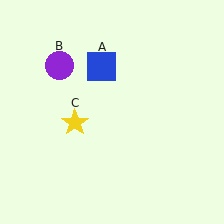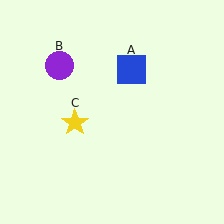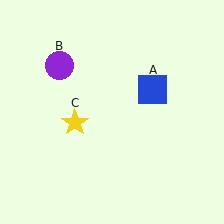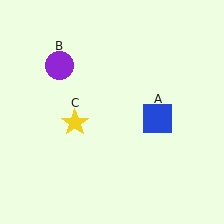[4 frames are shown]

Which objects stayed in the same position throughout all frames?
Purple circle (object B) and yellow star (object C) remained stationary.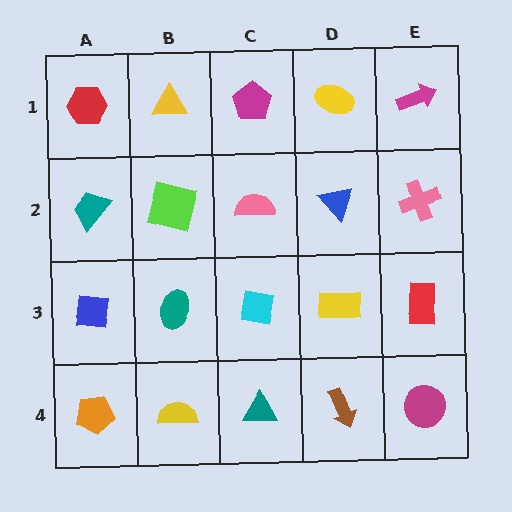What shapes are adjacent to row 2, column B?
A yellow triangle (row 1, column B), a teal ellipse (row 3, column B), a teal trapezoid (row 2, column A), a pink semicircle (row 2, column C).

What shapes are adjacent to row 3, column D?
A blue triangle (row 2, column D), a brown arrow (row 4, column D), a cyan square (row 3, column C), a red rectangle (row 3, column E).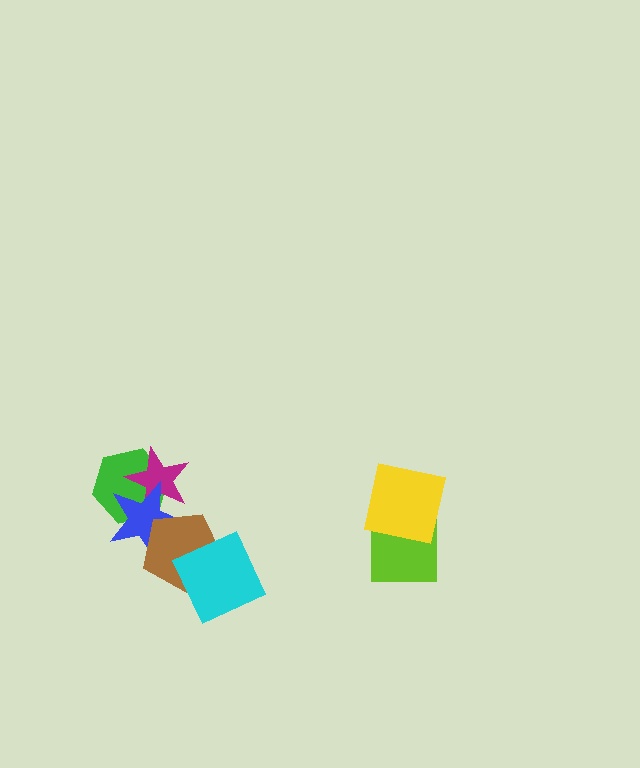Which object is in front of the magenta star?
The blue star is in front of the magenta star.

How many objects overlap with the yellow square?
1 object overlaps with the yellow square.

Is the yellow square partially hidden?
No, no other shape covers it.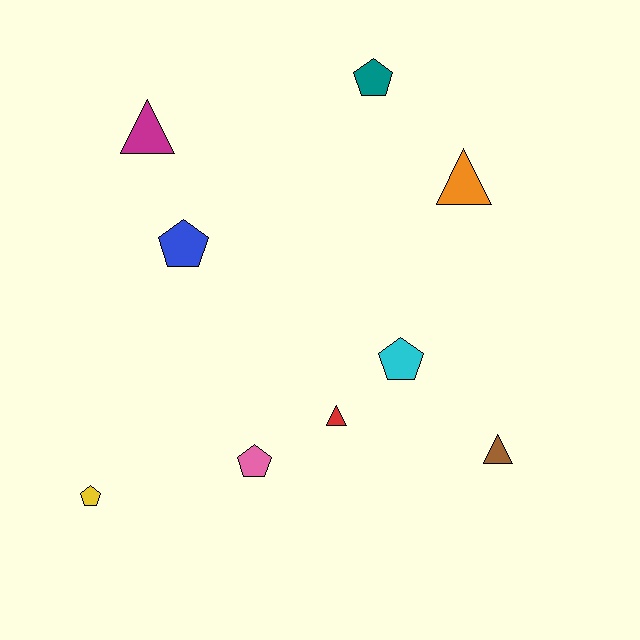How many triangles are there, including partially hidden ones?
There are 4 triangles.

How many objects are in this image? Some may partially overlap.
There are 9 objects.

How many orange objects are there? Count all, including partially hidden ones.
There is 1 orange object.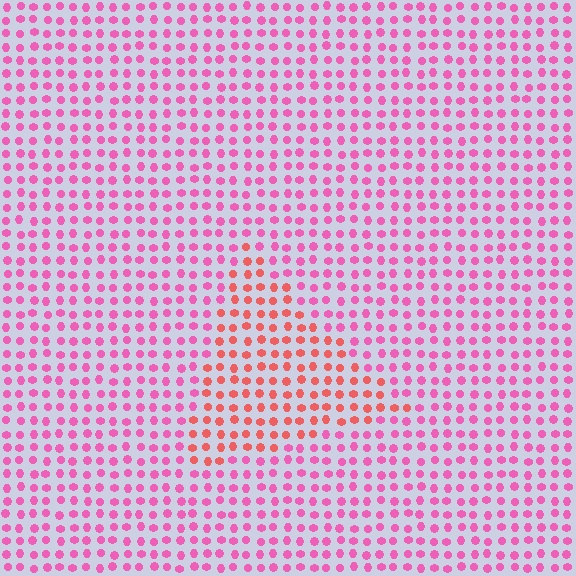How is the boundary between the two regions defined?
The boundary is defined purely by a slight shift in hue (about 36 degrees). Spacing, size, and orientation are identical on both sides.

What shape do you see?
I see a triangle.